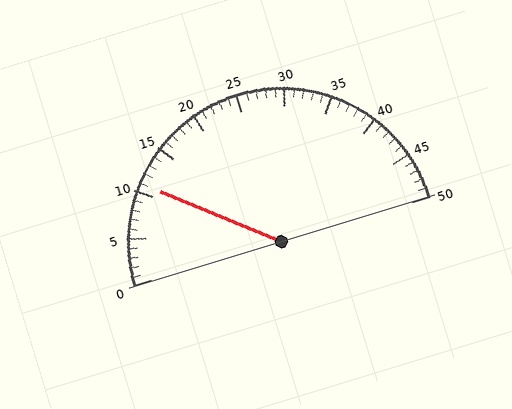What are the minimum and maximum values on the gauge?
The gauge ranges from 0 to 50.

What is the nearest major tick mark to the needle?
The nearest major tick mark is 10.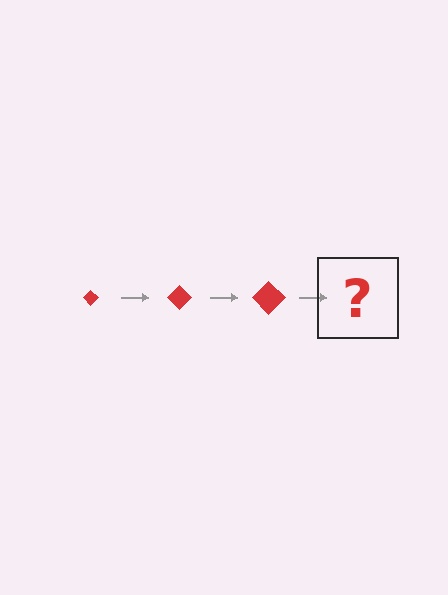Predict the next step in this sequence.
The next step is a red diamond, larger than the previous one.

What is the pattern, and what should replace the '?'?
The pattern is that the diamond gets progressively larger each step. The '?' should be a red diamond, larger than the previous one.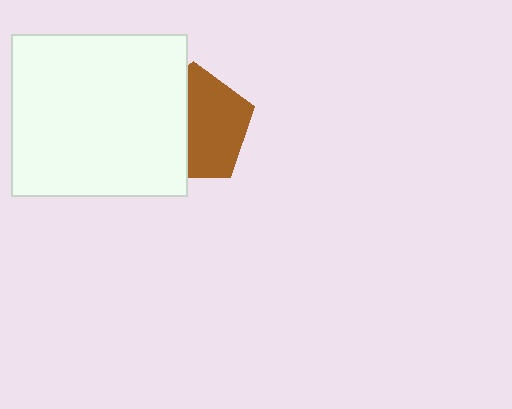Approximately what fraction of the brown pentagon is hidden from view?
Roughly 43% of the brown pentagon is hidden behind the white rectangle.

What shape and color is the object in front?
The object in front is a white rectangle.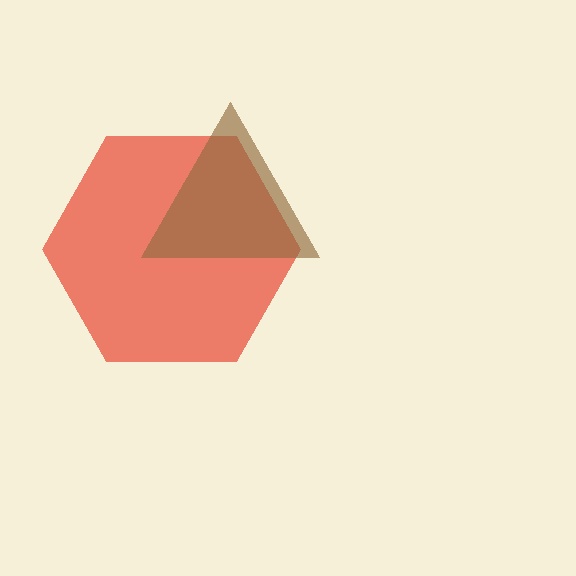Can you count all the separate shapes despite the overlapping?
Yes, there are 2 separate shapes.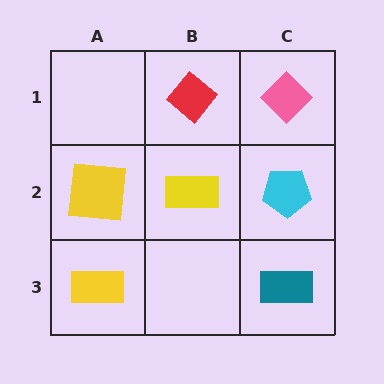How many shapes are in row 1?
2 shapes.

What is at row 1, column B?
A red diamond.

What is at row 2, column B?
A yellow rectangle.